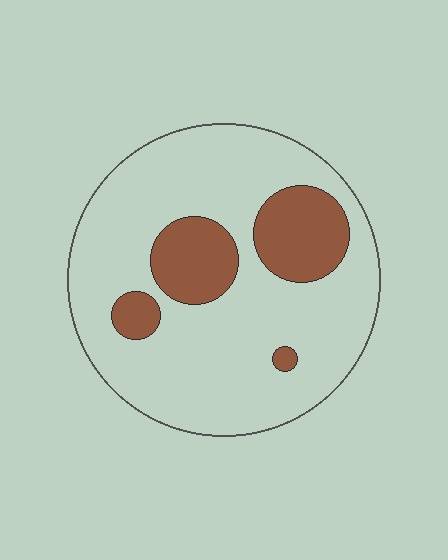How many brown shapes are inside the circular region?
4.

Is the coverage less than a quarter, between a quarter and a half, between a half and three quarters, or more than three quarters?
Less than a quarter.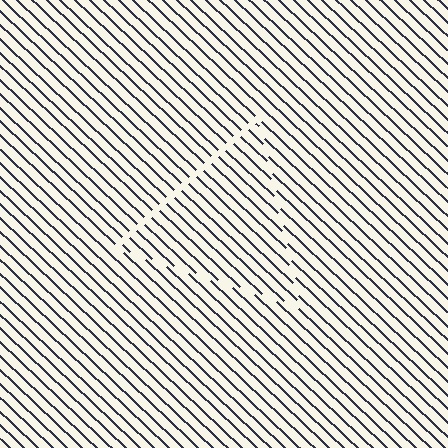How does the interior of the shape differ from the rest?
The interior of the shape contains the same grating, shifted by half a period — the contour is defined by the phase discontinuity where line-ends from the inner and outer gratings abut.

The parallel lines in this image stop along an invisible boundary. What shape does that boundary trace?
An illusory triangle. The interior of the shape contains the same grating, shifted by half a period — the contour is defined by the phase discontinuity where line-ends from the inner and outer gratings abut.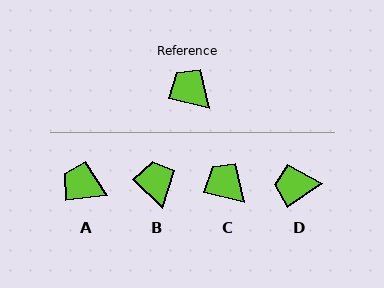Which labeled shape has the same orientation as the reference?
C.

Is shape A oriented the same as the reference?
No, it is off by about 21 degrees.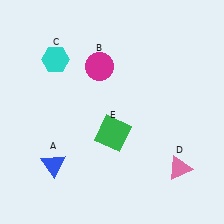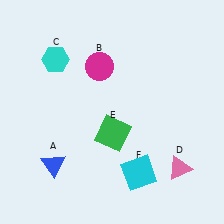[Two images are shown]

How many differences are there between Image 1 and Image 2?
There is 1 difference between the two images.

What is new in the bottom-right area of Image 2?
A cyan square (F) was added in the bottom-right area of Image 2.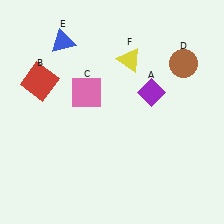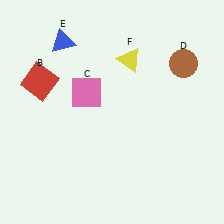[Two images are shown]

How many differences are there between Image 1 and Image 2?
There is 1 difference between the two images.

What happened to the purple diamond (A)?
The purple diamond (A) was removed in Image 2. It was in the top-right area of Image 1.